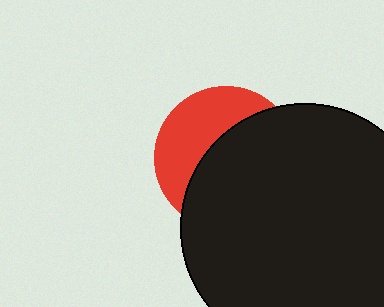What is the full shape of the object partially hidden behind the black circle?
The partially hidden object is a red circle.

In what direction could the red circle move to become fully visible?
The red circle could move toward the upper-left. That would shift it out from behind the black circle entirely.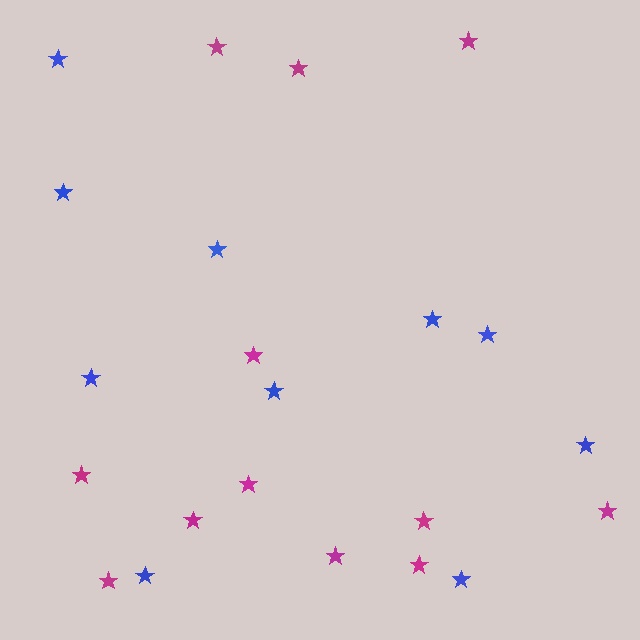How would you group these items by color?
There are 2 groups: one group of blue stars (10) and one group of magenta stars (12).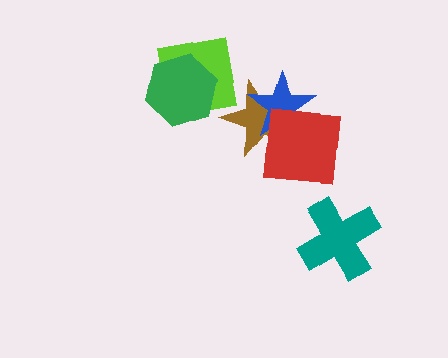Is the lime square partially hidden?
Yes, it is partially covered by another shape.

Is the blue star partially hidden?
Yes, it is partially covered by another shape.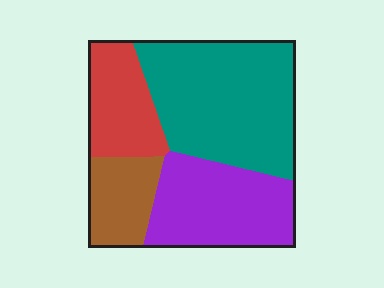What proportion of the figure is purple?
Purple covers 27% of the figure.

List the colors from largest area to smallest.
From largest to smallest: teal, purple, red, brown.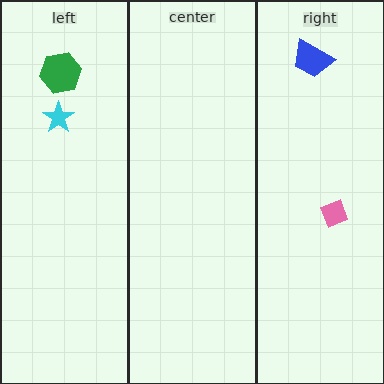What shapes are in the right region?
The pink diamond, the blue trapezoid.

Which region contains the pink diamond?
The right region.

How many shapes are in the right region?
2.